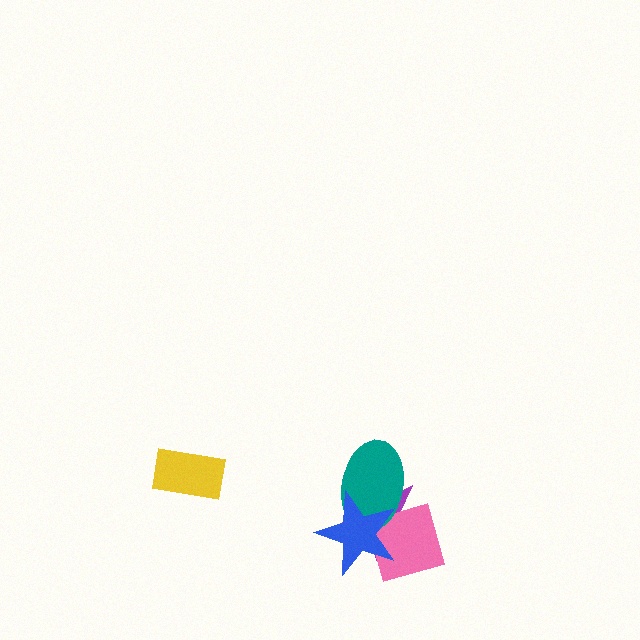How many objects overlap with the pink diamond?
3 objects overlap with the pink diamond.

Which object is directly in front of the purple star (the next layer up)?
The pink diamond is directly in front of the purple star.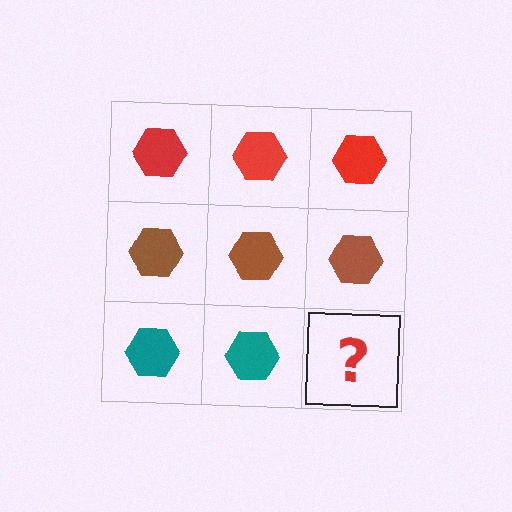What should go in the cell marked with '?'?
The missing cell should contain a teal hexagon.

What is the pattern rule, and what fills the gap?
The rule is that each row has a consistent color. The gap should be filled with a teal hexagon.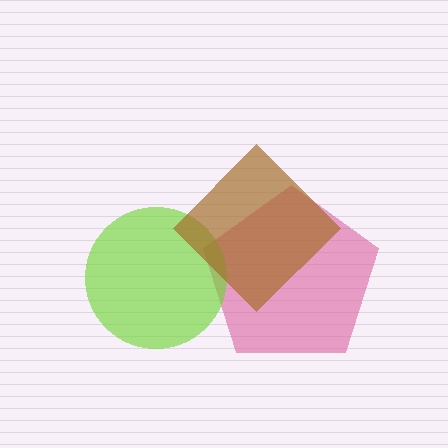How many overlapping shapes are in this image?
There are 3 overlapping shapes in the image.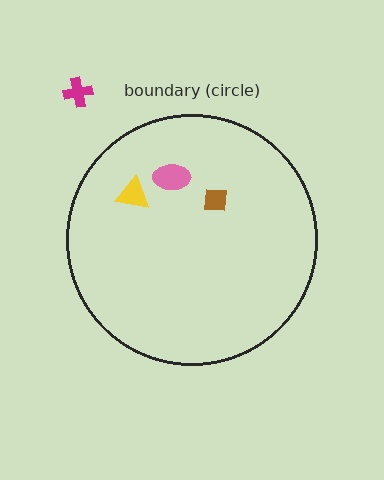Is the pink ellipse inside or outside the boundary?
Inside.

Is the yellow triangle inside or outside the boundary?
Inside.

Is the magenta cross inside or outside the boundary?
Outside.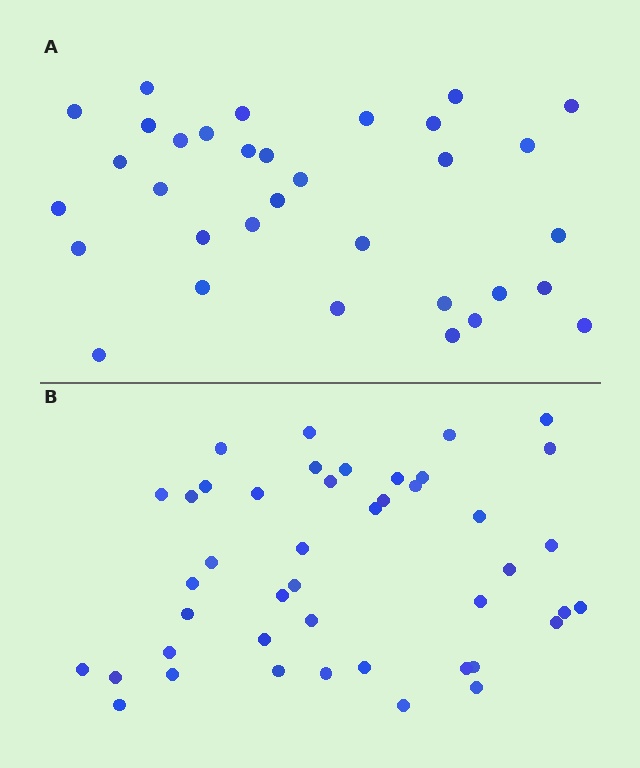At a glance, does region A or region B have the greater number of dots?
Region B (the bottom region) has more dots.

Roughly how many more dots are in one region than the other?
Region B has roughly 12 or so more dots than region A.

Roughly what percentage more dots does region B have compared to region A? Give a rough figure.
About 35% more.